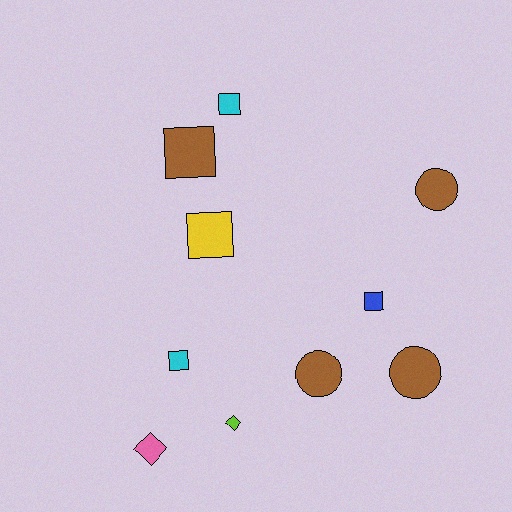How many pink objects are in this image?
There is 1 pink object.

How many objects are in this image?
There are 10 objects.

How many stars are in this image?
There are no stars.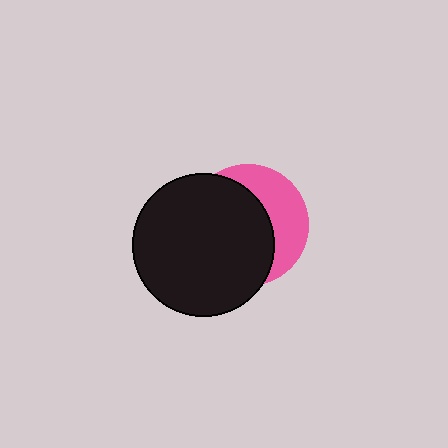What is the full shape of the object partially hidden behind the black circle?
The partially hidden object is a pink circle.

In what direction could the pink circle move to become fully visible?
The pink circle could move right. That would shift it out from behind the black circle entirely.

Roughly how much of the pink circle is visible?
A small part of it is visible (roughly 37%).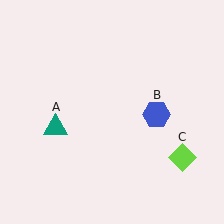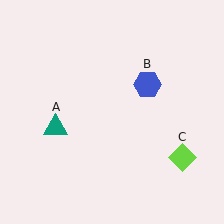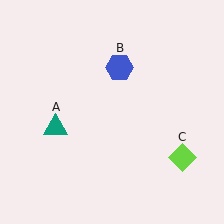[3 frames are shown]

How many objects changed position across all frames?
1 object changed position: blue hexagon (object B).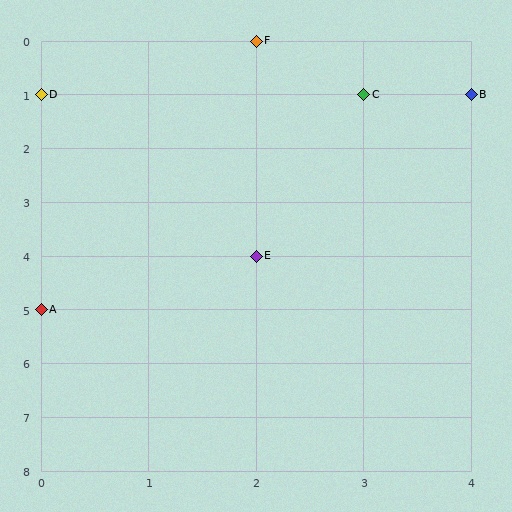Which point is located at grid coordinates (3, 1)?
Point C is at (3, 1).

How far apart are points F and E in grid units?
Points F and E are 4 rows apart.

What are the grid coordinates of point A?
Point A is at grid coordinates (0, 5).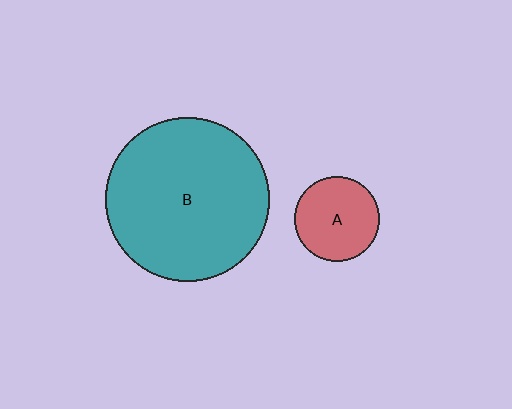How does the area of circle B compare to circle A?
Approximately 3.7 times.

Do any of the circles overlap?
No, none of the circles overlap.